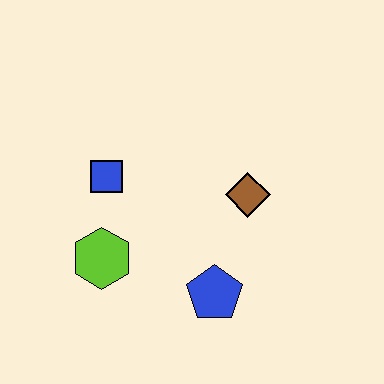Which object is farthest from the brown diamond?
The lime hexagon is farthest from the brown diamond.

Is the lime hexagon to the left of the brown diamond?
Yes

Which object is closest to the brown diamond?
The blue pentagon is closest to the brown diamond.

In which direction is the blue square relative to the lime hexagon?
The blue square is above the lime hexagon.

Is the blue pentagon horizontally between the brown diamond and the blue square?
Yes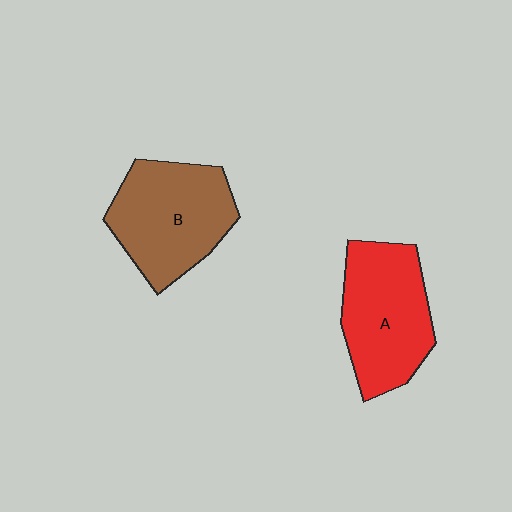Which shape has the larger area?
Shape B (brown).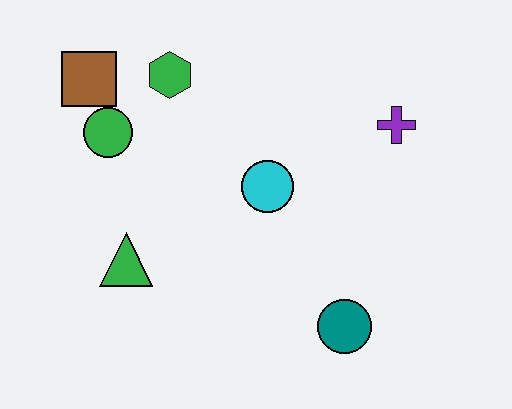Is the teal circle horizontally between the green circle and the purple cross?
Yes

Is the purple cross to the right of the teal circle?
Yes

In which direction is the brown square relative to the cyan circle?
The brown square is to the left of the cyan circle.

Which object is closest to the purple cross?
The cyan circle is closest to the purple cross.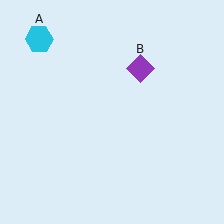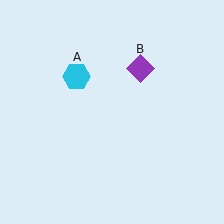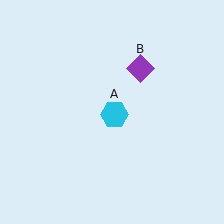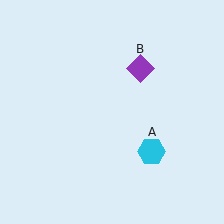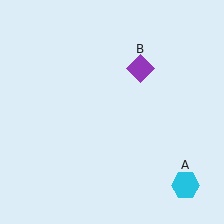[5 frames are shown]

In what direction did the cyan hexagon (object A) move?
The cyan hexagon (object A) moved down and to the right.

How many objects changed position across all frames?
1 object changed position: cyan hexagon (object A).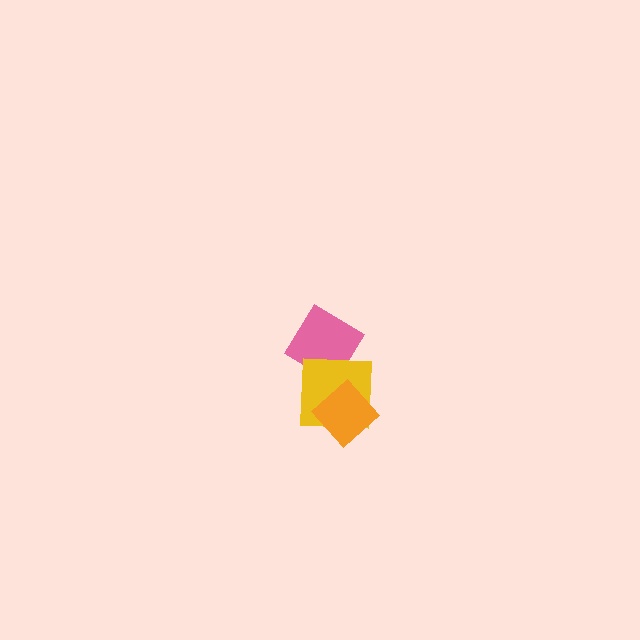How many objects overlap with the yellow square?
2 objects overlap with the yellow square.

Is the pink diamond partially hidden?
Yes, it is partially covered by another shape.